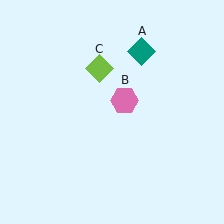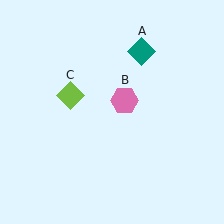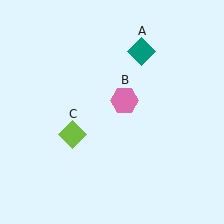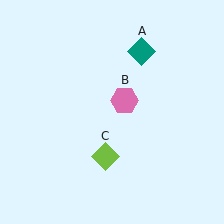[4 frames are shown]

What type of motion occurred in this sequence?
The lime diamond (object C) rotated counterclockwise around the center of the scene.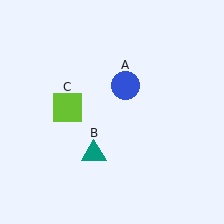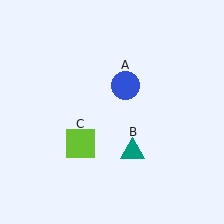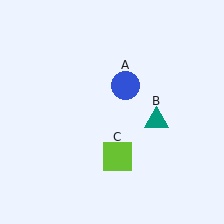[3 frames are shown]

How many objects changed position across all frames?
2 objects changed position: teal triangle (object B), lime square (object C).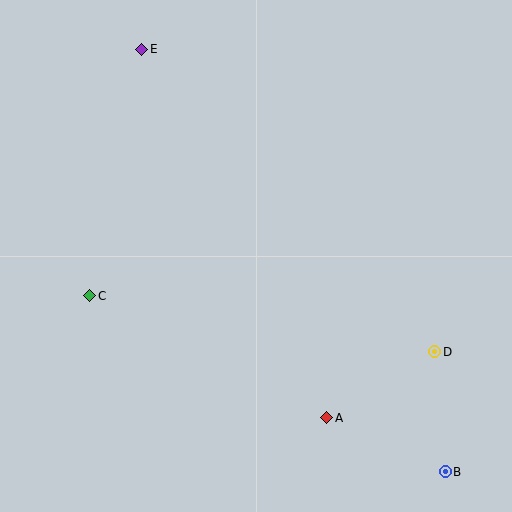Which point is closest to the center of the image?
Point C at (90, 296) is closest to the center.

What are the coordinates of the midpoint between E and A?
The midpoint between E and A is at (234, 233).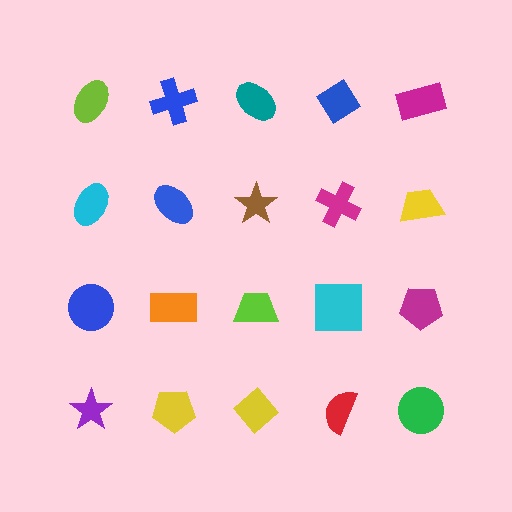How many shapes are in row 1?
5 shapes.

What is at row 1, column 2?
A blue cross.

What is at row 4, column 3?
A yellow diamond.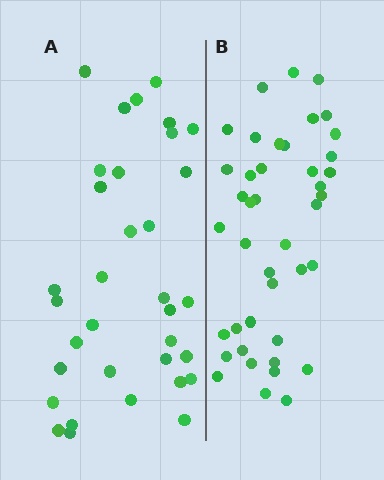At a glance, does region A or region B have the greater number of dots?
Region B (the right region) has more dots.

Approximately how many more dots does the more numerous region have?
Region B has roughly 8 or so more dots than region A.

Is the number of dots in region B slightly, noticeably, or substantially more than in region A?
Region B has only slightly more — the two regions are fairly close. The ratio is roughly 1.2 to 1.